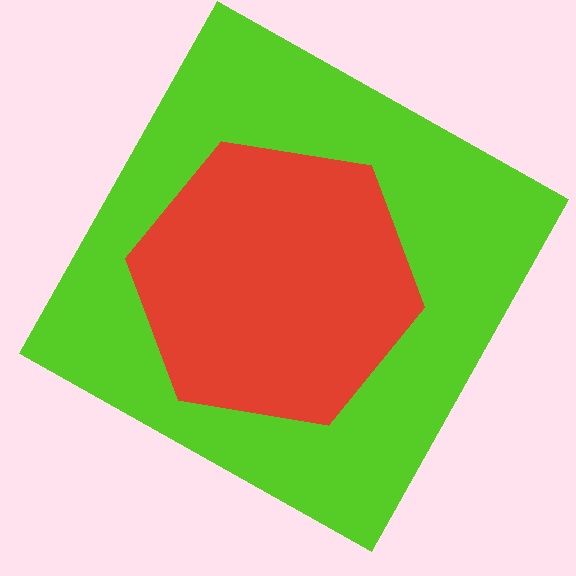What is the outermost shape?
The lime square.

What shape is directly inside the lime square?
The red hexagon.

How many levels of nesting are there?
2.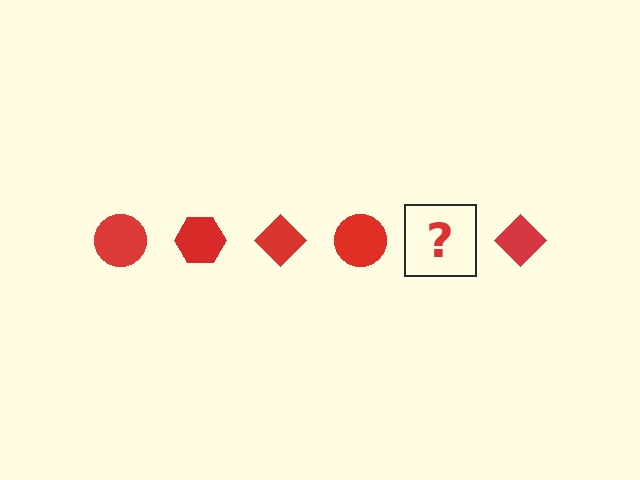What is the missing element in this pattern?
The missing element is a red hexagon.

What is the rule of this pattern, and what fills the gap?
The rule is that the pattern cycles through circle, hexagon, diamond shapes in red. The gap should be filled with a red hexagon.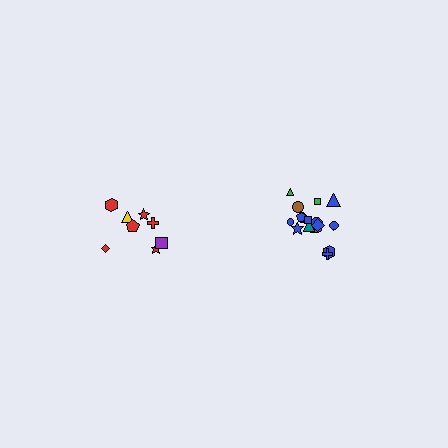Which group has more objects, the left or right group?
The right group.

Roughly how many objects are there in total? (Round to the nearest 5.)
Roughly 25 objects in total.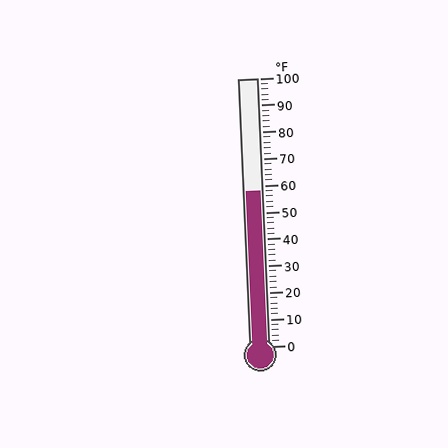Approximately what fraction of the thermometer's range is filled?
The thermometer is filled to approximately 60% of its range.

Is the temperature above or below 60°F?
The temperature is below 60°F.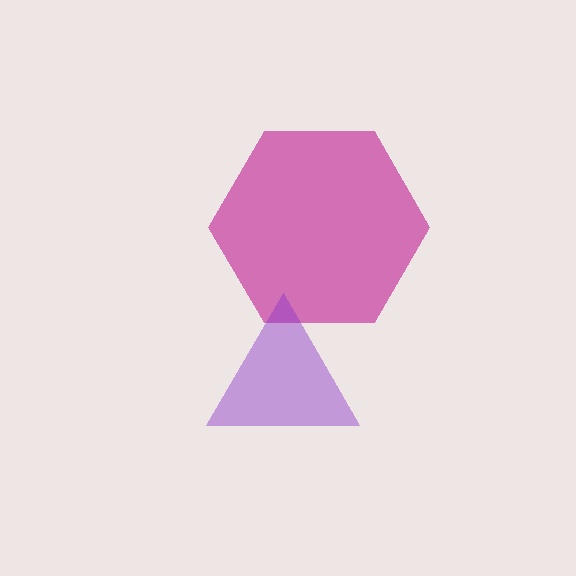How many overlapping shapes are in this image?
There are 2 overlapping shapes in the image.